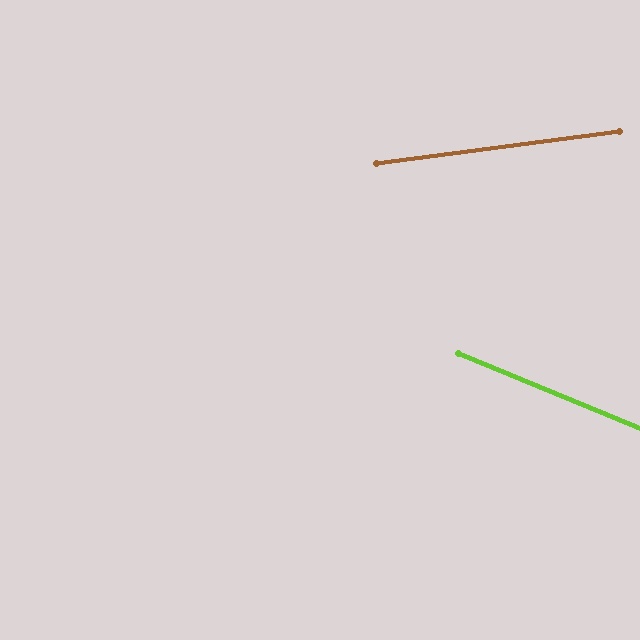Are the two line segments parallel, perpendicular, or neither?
Neither parallel nor perpendicular — they differ by about 30°.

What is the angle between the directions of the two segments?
Approximately 30 degrees.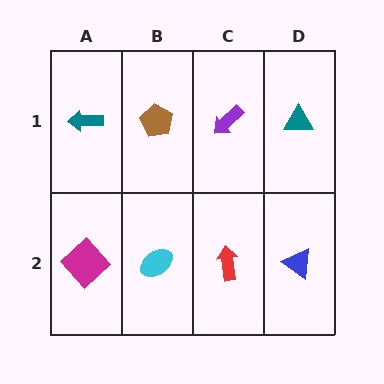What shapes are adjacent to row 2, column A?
A teal arrow (row 1, column A), a cyan ellipse (row 2, column B).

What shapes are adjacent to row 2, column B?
A brown pentagon (row 1, column B), a magenta diamond (row 2, column A), a red arrow (row 2, column C).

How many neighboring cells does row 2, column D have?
2.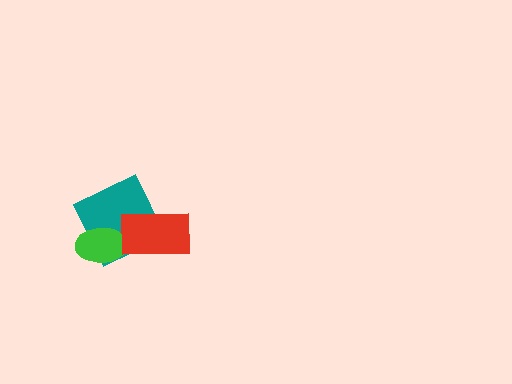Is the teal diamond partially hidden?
Yes, it is partially covered by another shape.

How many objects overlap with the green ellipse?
1 object overlaps with the green ellipse.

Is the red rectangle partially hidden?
No, no other shape covers it.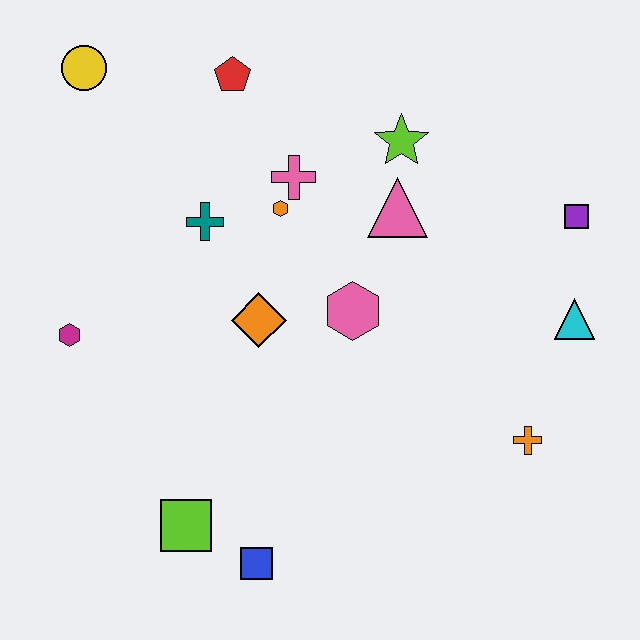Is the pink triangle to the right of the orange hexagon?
Yes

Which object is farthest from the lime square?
The purple square is farthest from the lime square.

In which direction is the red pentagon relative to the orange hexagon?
The red pentagon is above the orange hexagon.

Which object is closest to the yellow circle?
The red pentagon is closest to the yellow circle.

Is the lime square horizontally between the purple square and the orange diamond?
No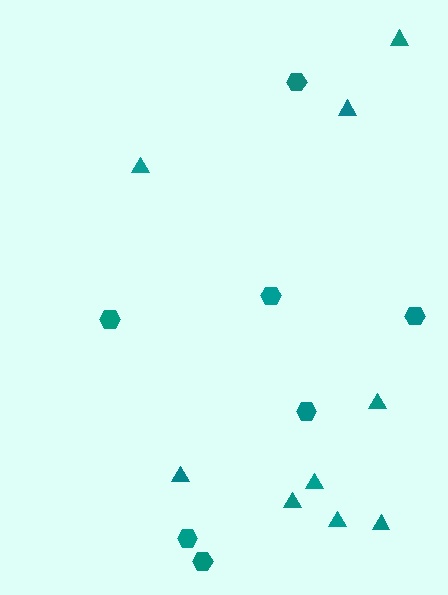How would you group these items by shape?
There are 2 groups: one group of triangles (9) and one group of hexagons (7).